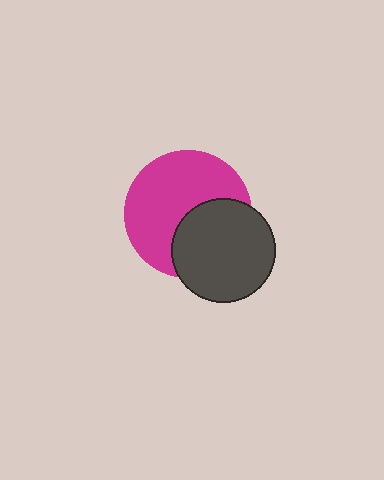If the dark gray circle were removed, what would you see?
You would see the complete magenta circle.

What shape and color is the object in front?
The object in front is a dark gray circle.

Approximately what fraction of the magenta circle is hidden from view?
Roughly 38% of the magenta circle is hidden behind the dark gray circle.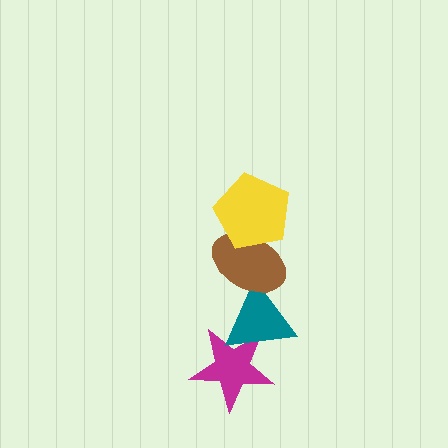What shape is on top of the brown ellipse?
The yellow pentagon is on top of the brown ellipse.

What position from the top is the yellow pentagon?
The yellow pentagon is 1st from the top.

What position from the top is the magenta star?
The magenta star is 4th from the top.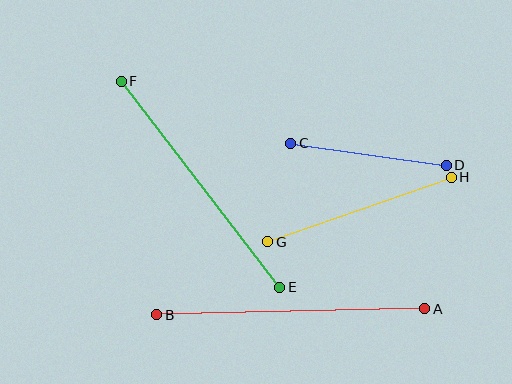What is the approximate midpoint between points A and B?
The midpoint is at approximately (291, 312) pixels.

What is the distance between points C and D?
The distance is approximately 157 pixels.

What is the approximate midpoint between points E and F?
The midpoint is at approximately (200, 184) pixels.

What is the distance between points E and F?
The distance is approximately 260 pixels.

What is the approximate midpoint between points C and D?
The midpoint is at approximately (368, 154) pixels.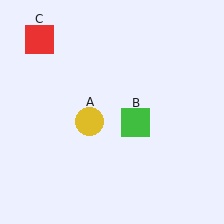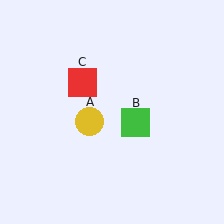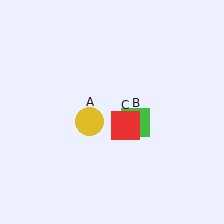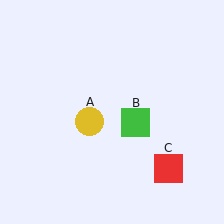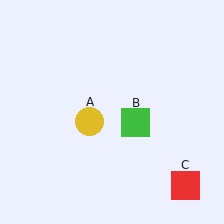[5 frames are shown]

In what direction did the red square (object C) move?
The red square (object C) moved down and to the right.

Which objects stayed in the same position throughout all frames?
Yellow circle (object A) and green square (object B) remained stationary.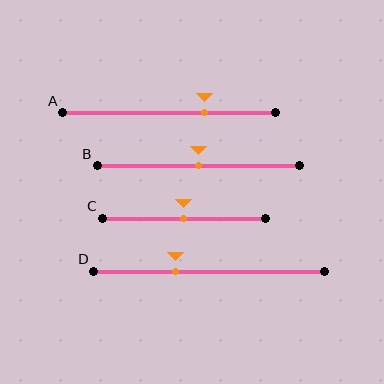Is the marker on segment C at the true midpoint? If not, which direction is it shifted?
Yes, the marker on segment C is at the true midpoint.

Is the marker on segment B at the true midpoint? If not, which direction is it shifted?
Yes, the marker on segment B is at the true midpoint.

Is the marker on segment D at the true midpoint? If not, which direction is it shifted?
No, the marker on segment D is shifted to the left by about 14% of the segment length.